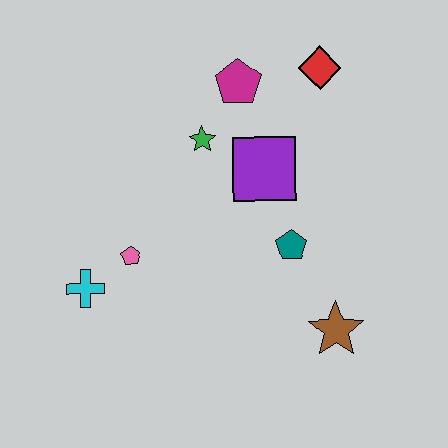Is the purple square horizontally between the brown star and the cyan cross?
Yes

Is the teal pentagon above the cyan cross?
Yes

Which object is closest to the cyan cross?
The pink pentagon is closest to the cyan cross.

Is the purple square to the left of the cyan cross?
No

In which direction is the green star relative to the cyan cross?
The green star is above the cyan cross.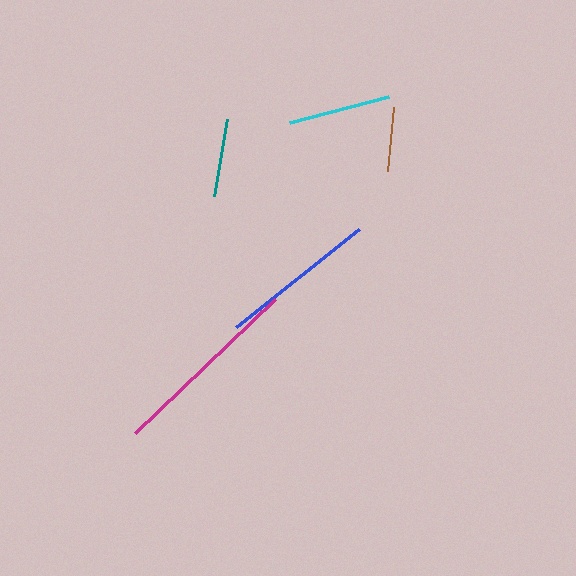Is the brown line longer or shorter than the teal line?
The teal line is longer than the brown line.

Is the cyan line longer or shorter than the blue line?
The blue line is longer than the cyan line.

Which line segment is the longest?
The magenta line is the longest at approximately 193 pixels.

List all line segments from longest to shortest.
From longest to shortest: magenta, blue, cyan, teal, brown.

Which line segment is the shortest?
The brown line is the shortest at approximately 64 pixels.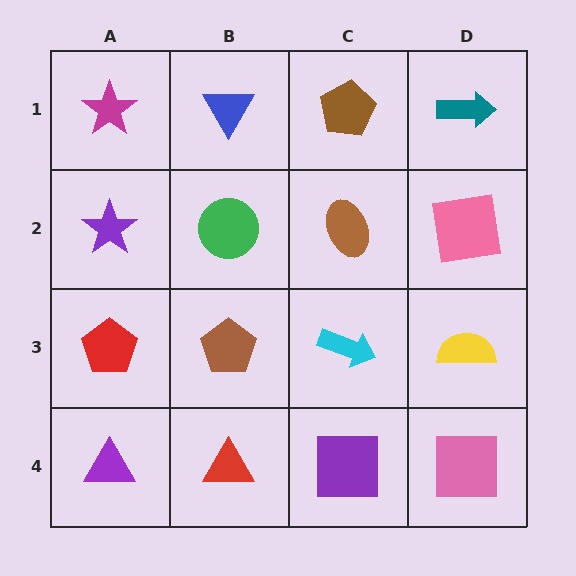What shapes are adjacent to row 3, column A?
A purple star (row 2, column A), a purple triangle (row 4, column A), a brown pentagon (row 3, column B).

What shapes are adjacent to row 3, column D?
A pink square (row 2, column D), a pink square (row 4, column D), a cyan arrow (row 3, column C).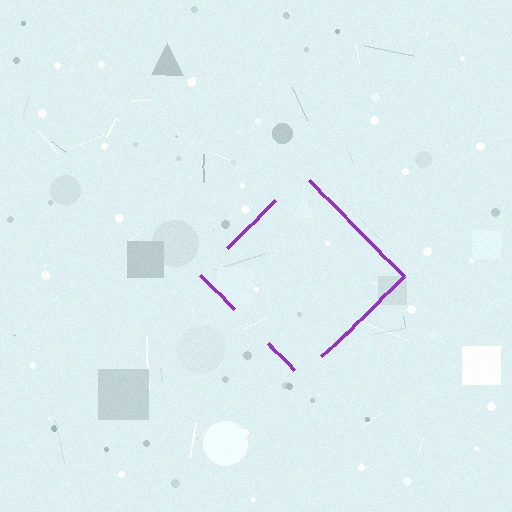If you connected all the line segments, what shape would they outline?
They would outline a diamond.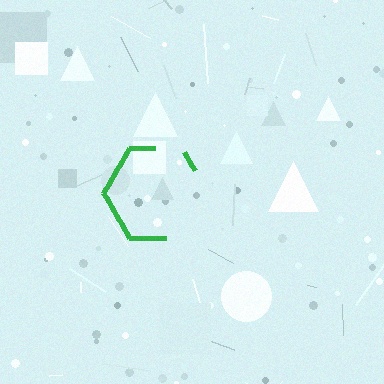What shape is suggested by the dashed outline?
The dashed outline suggests a hexagon.